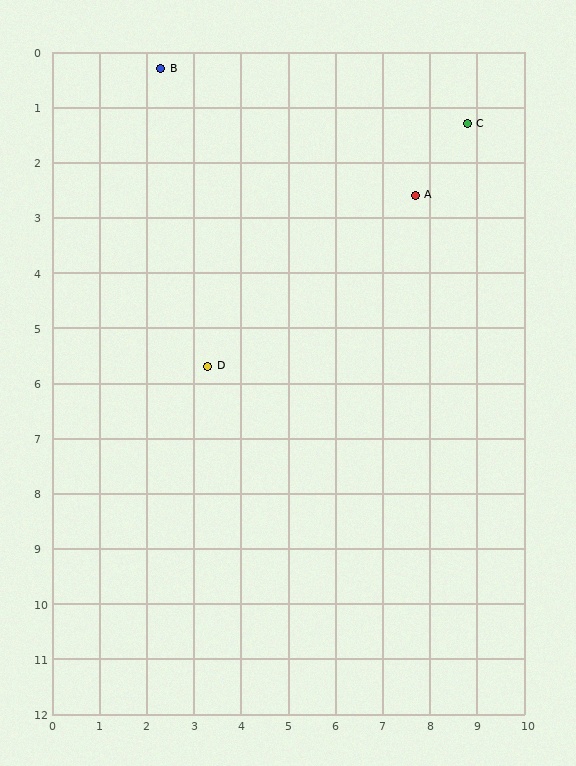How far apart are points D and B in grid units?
Points D and B are about 5.5 grid units apart.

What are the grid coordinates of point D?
Point D is at approximately (3.3, 5.7).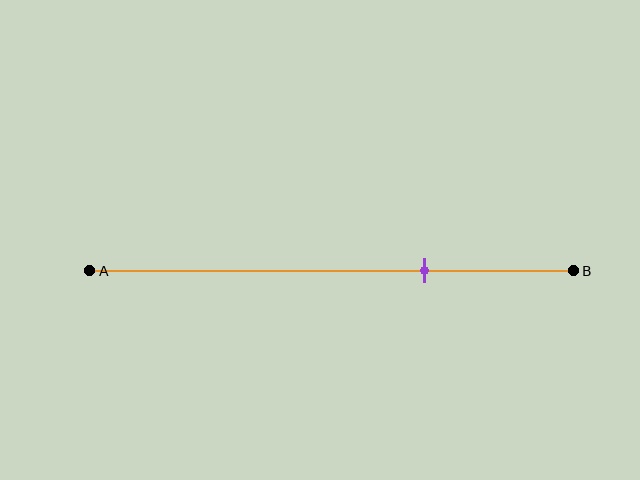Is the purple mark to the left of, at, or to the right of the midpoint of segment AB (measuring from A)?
The purple mark is to the right of the midpoint of segment AB.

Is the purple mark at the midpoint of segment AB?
No, the mark is at about 70% from A, not at the 50% midpoint.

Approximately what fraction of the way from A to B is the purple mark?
The purple mark is approximately 70% of the way from A to B.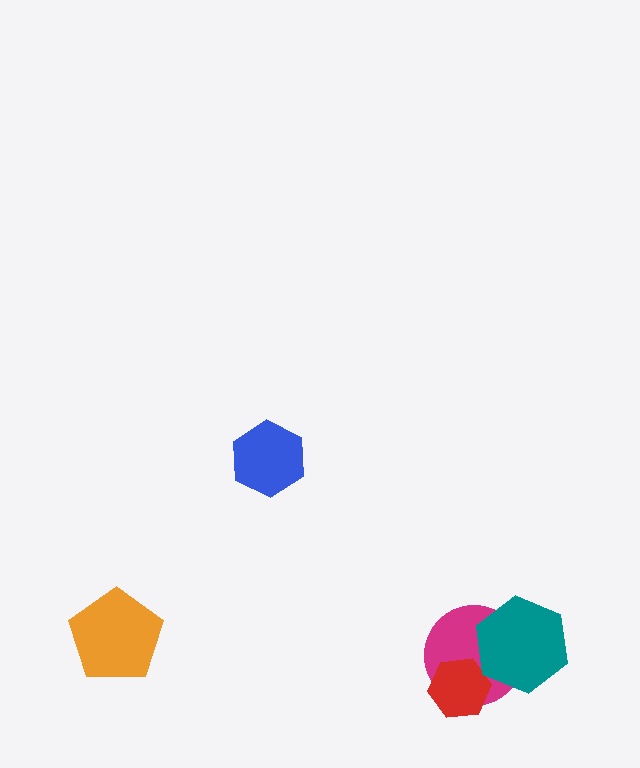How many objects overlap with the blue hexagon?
0 objects overlap with the blue hexagon.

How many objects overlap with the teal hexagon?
1 object overlaps with the teal hexagon.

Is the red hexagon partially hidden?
No, no other shape covers it.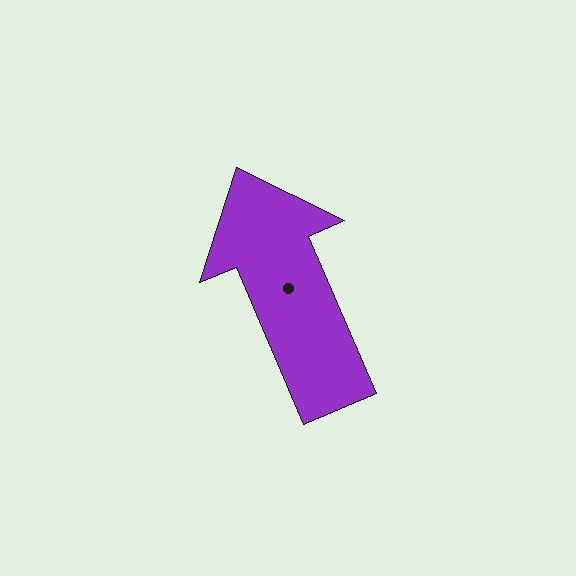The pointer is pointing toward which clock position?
Roughly 11 o'clock.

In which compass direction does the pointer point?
Northwest.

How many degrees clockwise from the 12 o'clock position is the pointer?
Approximately 337 degrees.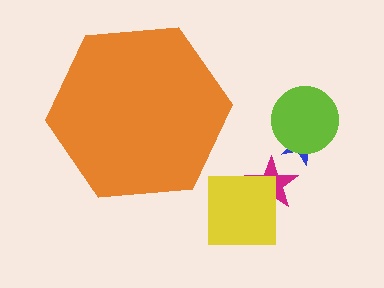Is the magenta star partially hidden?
No, the magenta star is fully visible.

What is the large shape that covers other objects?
An orange hexagon.